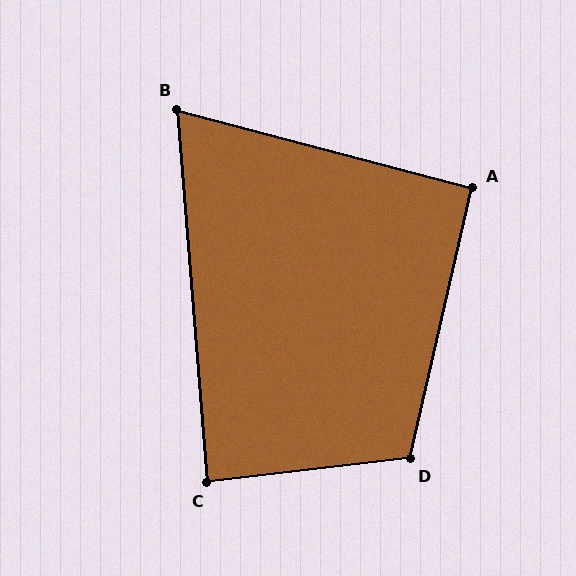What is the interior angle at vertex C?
Approximately 88 degrees (approximately right).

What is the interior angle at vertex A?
Approximately 92 degrees (approximately right).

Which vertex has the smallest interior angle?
B, at approximately 71 degrees.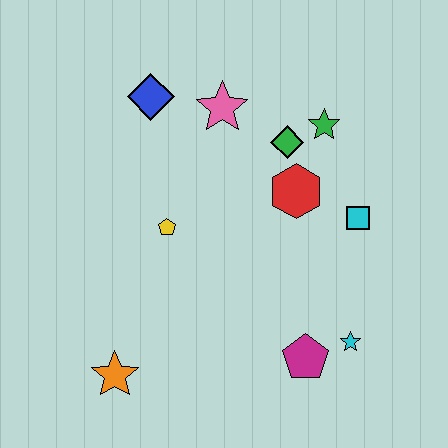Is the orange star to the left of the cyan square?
Yes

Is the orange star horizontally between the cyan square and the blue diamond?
No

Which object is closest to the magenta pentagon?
The cyan star is closest to the magenta pentagon.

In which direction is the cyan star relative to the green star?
The cyan star is below the green star.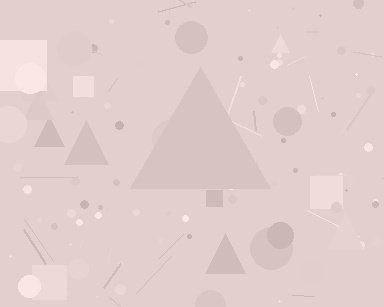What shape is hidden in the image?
A triangle is hidden in the image.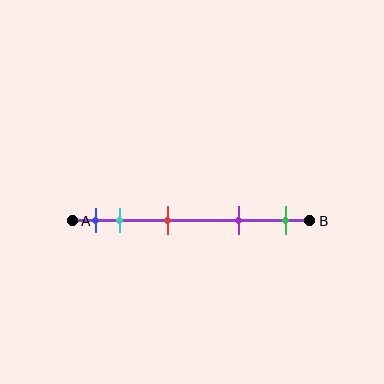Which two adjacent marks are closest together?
The blue and cyan marks are the closest adjacent pair.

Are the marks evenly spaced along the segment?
No, the marks are not evenly spaced.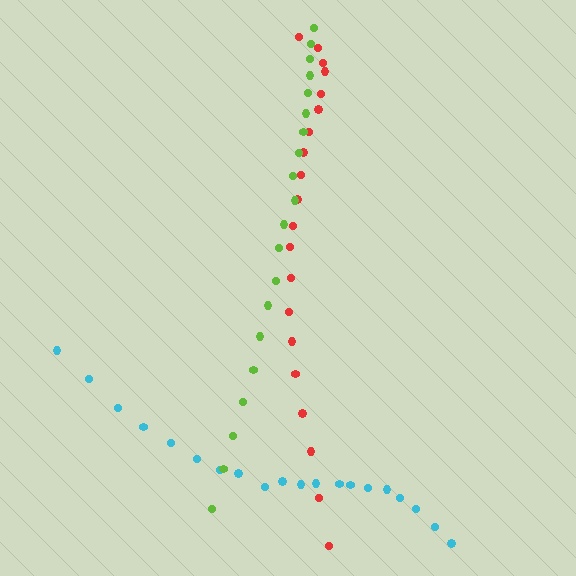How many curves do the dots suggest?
There are 3 distinct paths.